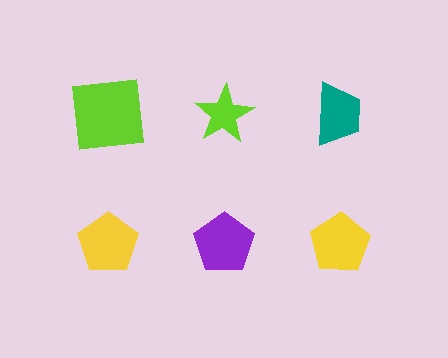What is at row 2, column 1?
A yellow pentagon.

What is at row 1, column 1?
A lime square.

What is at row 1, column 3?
A teal trapezoid.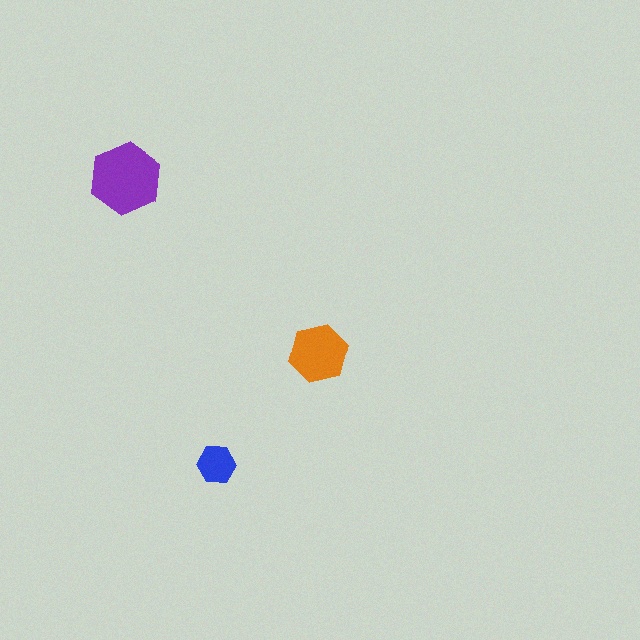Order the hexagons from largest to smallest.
the purple one, the orange one, the blue one.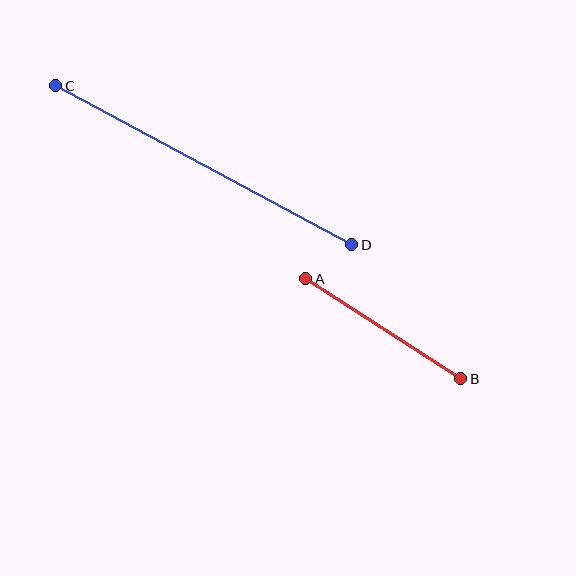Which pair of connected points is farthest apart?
Points C and D are farthest apart.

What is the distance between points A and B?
The distance is approximately 185 pixels.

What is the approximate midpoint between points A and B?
The midpoint is at approximately (383, 329) pixels.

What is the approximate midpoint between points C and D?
The midpoint is at approximately (204, 165) pixels.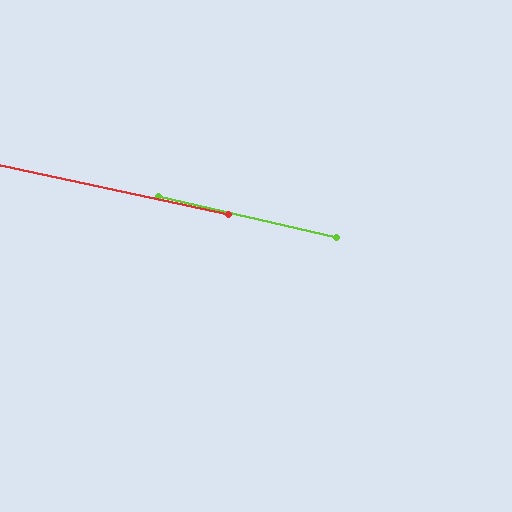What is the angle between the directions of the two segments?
Approximately 1 degree.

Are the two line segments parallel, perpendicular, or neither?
Parallel — their directions differ by only 1.1°.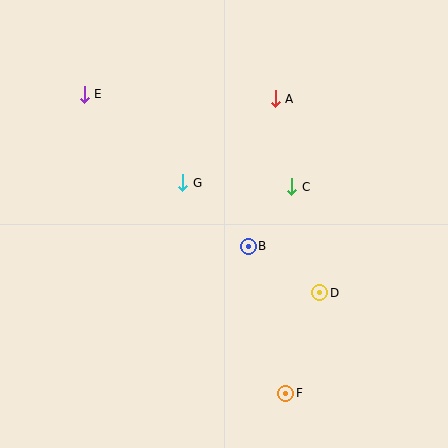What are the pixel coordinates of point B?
Point B is at (248, 246).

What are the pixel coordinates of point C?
Point C is at (292, 187).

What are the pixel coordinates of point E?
Point E is at (84, 94).